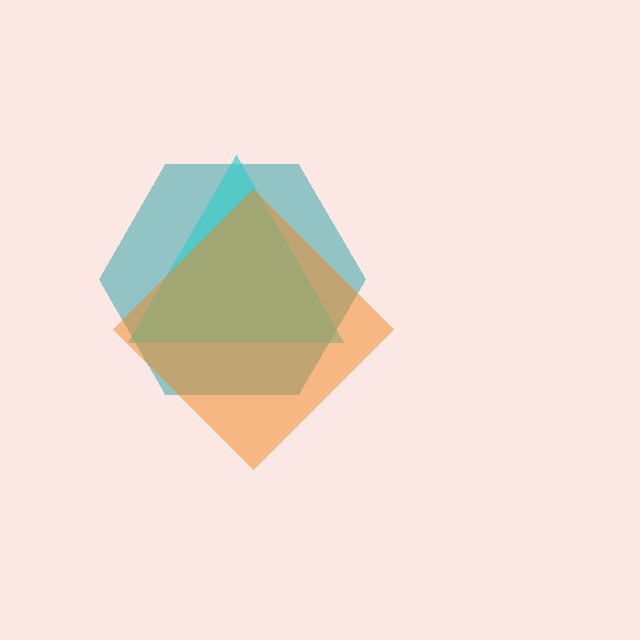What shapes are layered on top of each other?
The layered shapes are: a teal hexagon, a cyan triangle, an orange diamond.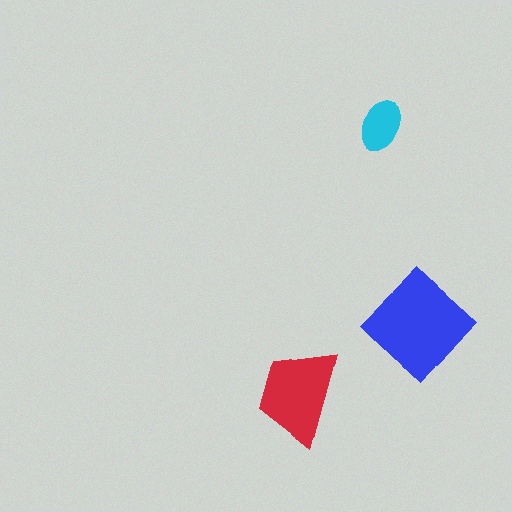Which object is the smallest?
The cyan ellipse.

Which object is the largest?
The blue diamond.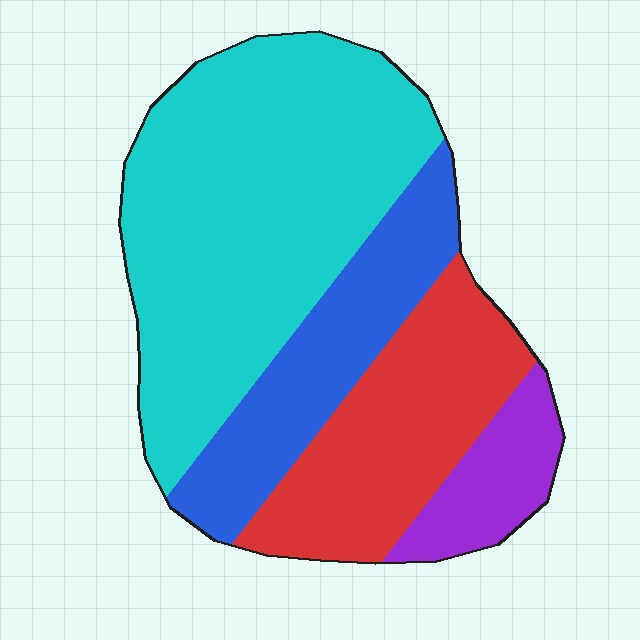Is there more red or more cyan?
Cyan.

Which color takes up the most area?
Cyan, at roughly 50%.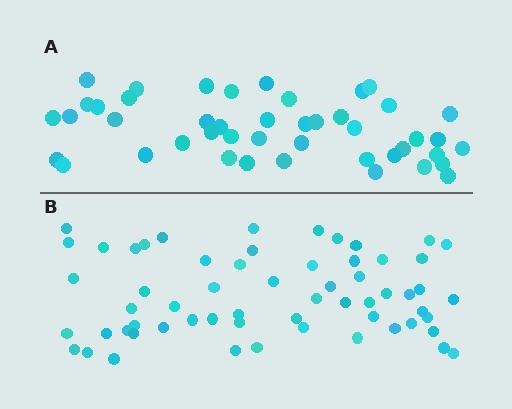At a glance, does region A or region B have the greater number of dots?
Region B (the bottom region) has more dots.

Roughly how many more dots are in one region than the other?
Region B has approximately 15 more dots than region A.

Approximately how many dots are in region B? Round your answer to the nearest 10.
About 60 dots.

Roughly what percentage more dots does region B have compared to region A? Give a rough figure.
About 35% more.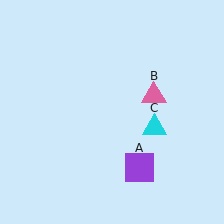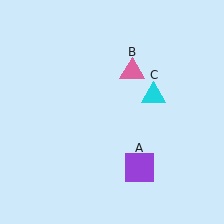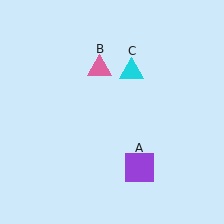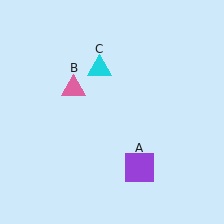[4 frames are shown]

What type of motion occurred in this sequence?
The pink triangle (object B), cyan triangle (object C) rotated counterclockwise around the center of the scene.